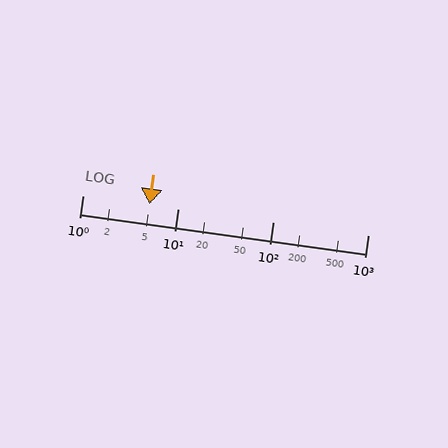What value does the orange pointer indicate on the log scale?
The pointer indicates approximately 5.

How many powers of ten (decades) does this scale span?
The scale spans 3 decades, from 1 to 1000.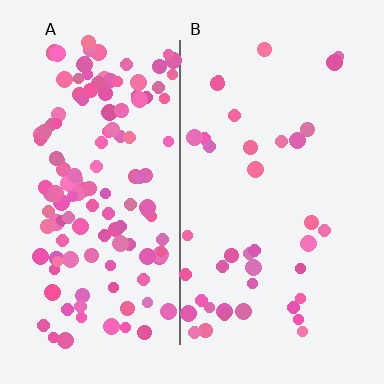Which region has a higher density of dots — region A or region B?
A (the left).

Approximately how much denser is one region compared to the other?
Approximately 3.4× — region A over region B.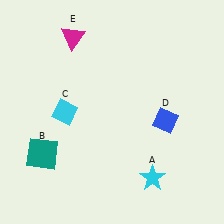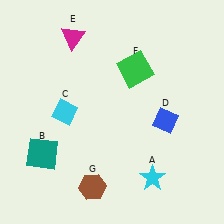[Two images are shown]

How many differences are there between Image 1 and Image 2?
There are 2 differences between the two images.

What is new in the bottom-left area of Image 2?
A brown hexagon (G) was added in the bottom-left area of Image 2.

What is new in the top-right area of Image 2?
A green square (F) was added in the top-right area of Image 2.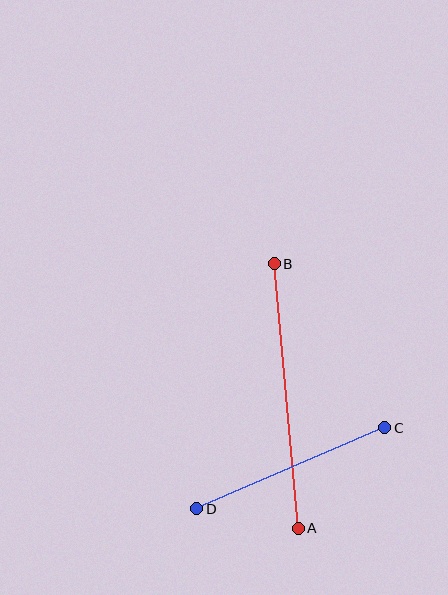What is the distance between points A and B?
The distance is approximately 266 pixels.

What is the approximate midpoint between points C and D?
The midpoint is at approximately (291, 468) pixels.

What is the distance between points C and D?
The distance is approximately 205 pixels.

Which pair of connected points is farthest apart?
Points A and B are farthest apart.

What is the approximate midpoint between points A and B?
The midpoint is at approximately (286, 396) pixels.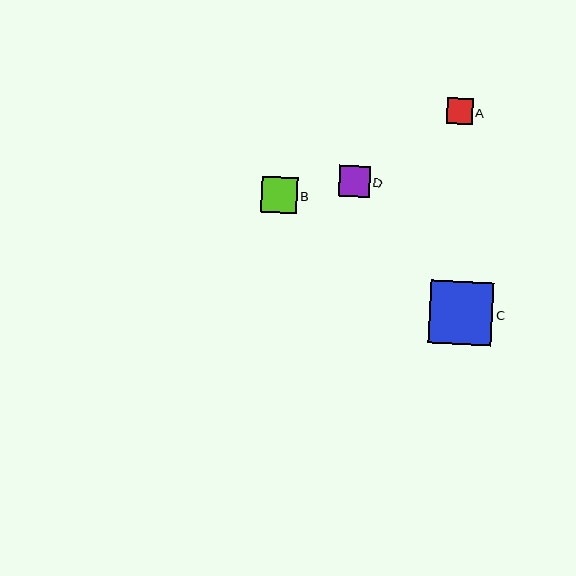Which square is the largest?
Square C is the largest with a size of approximately 63 pixels.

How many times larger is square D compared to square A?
Square D is approximately 1.2 times the size of square A.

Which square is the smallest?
Square A is the smallest with a size of approximately 26 pixels.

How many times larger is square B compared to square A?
Square B is approximately 1.4 times the size of square A.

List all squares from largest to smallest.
From largest to smallest: C, B, D, A.